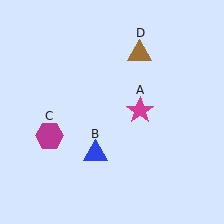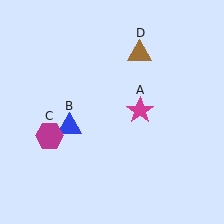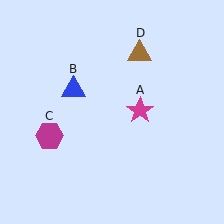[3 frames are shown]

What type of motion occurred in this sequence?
The blue triangle (object B) rotated clockwise around the center of the scene.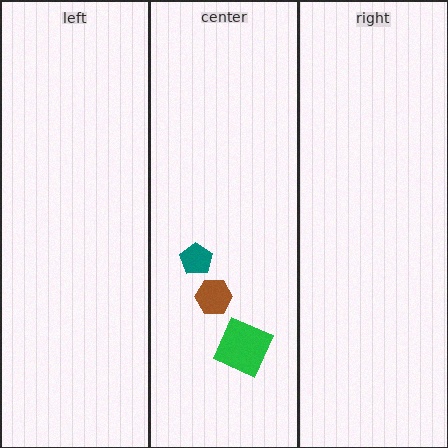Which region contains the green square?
The center region.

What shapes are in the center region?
The brown hexagon, the teal pentagon, the green square.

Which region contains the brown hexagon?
The center region.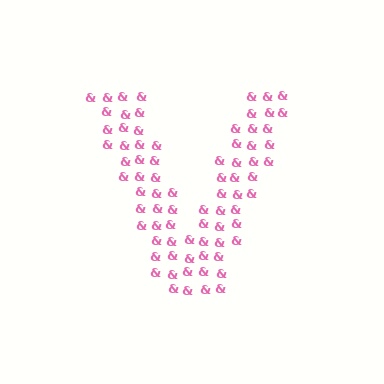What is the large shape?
The large shape is the letter V.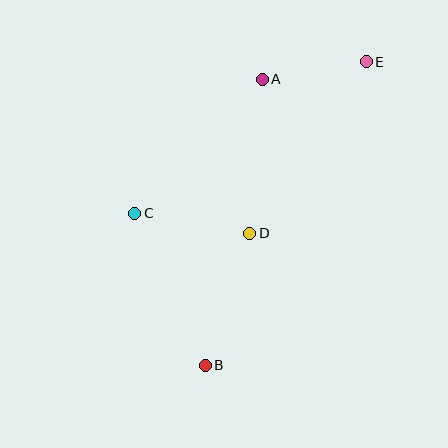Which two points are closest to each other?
Points A and E are closest to each other.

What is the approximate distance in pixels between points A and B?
The distance between A and B is approximately 292 pixels.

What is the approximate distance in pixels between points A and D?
The distance between A and D is approximately 155 pixels.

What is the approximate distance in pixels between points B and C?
The distance between B and C is approximately 167 pixels.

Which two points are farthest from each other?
Points B and E are farthest from each other.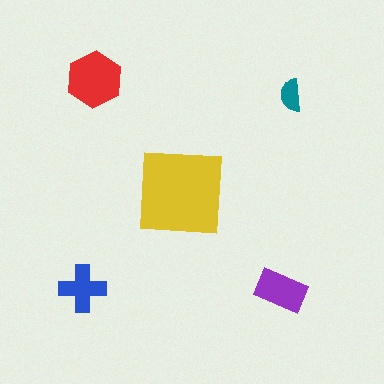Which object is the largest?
The yellow square.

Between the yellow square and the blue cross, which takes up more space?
The yellow square.